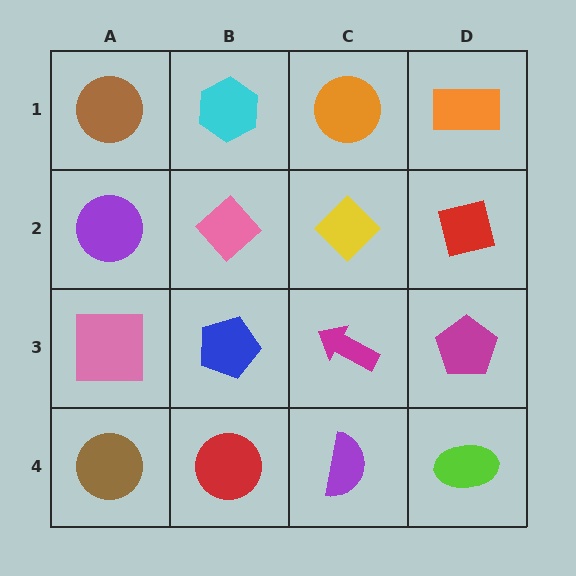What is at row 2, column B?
A pink diamond.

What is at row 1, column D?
An orange rectangle.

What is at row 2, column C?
A yellow diamond.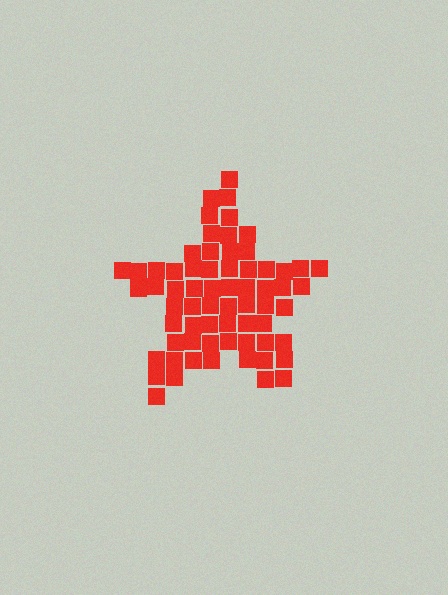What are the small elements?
The small elements are squares.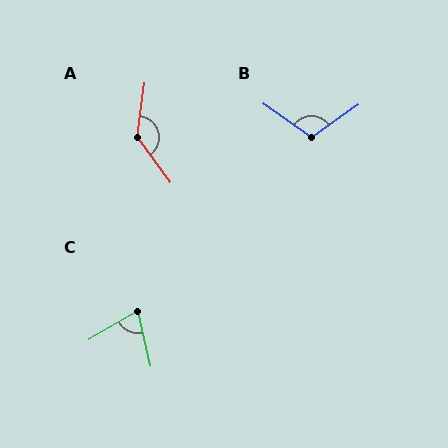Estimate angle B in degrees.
Approximately 109 degrees.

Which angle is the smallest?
C, at approximately 72 degrees.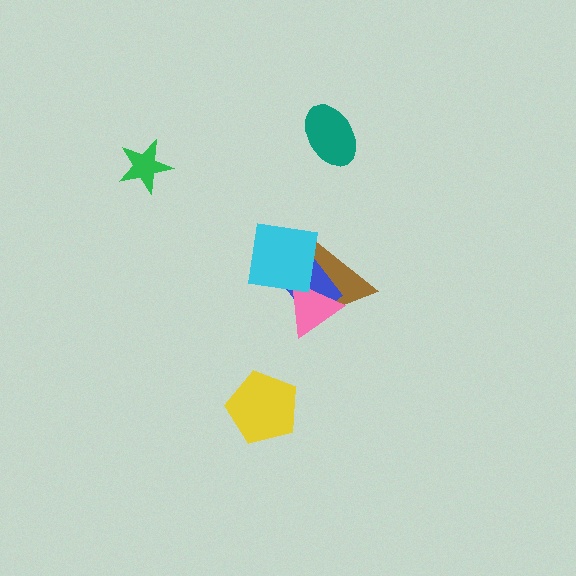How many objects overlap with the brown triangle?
3 objects overlap with the brown triangle.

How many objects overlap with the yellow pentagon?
0 objects overlap with the yellow pentagon.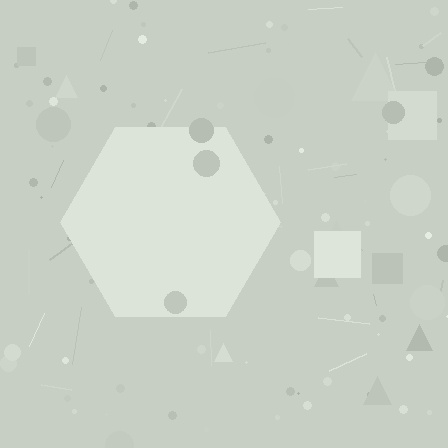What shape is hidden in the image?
A hexagon is hidden in the image.